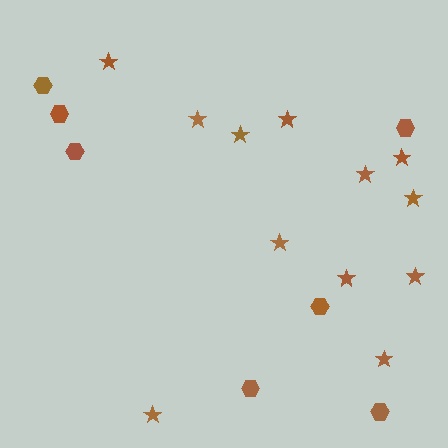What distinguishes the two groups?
There are 2 groups: one group of hexagons (7) and one group of stars (12).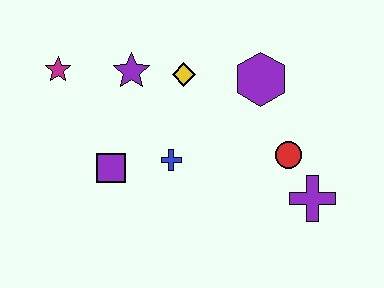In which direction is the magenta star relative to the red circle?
The magenta star is to the left of the red circle.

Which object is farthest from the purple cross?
The magenta star is farthest from the purple cross.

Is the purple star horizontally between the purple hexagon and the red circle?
No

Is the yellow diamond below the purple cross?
No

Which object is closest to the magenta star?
The purple star is closest to the magenta star.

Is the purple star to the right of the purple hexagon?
No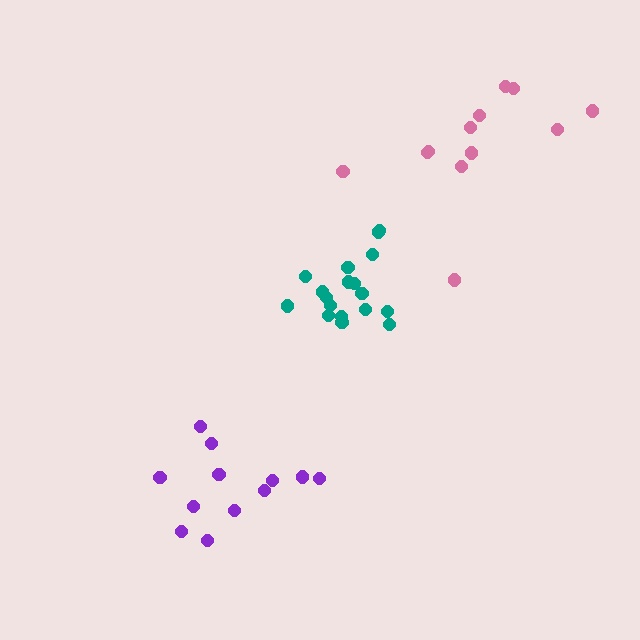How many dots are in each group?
Group 1: 12 dots, Group 2: 12 dots, Group 3: 18 dots (42 total).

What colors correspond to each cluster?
The clusters are colored: pink, purple, teal.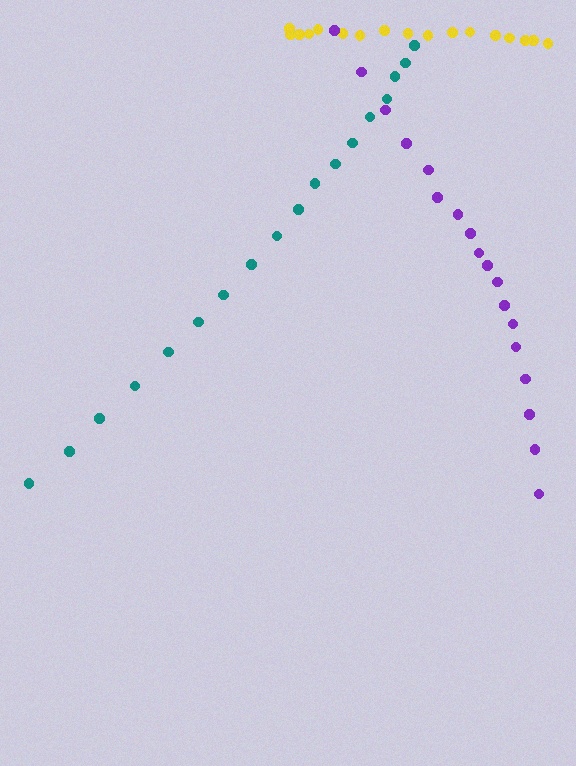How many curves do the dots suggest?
There are 3 distinct paths.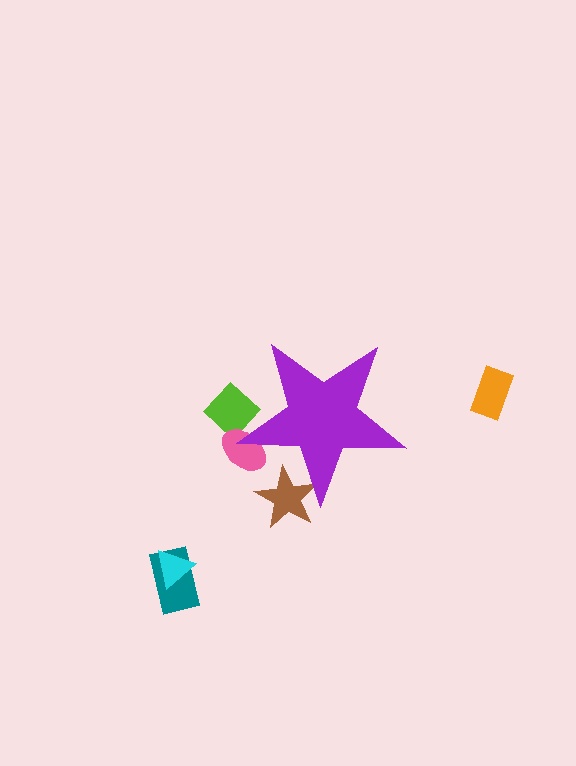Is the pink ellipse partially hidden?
Yes, the pink ellipse is partially hidden behind the purple star.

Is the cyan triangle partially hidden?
No, the cyan triangle is fully visible.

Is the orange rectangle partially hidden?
No, the orange rectangle is fully visible.